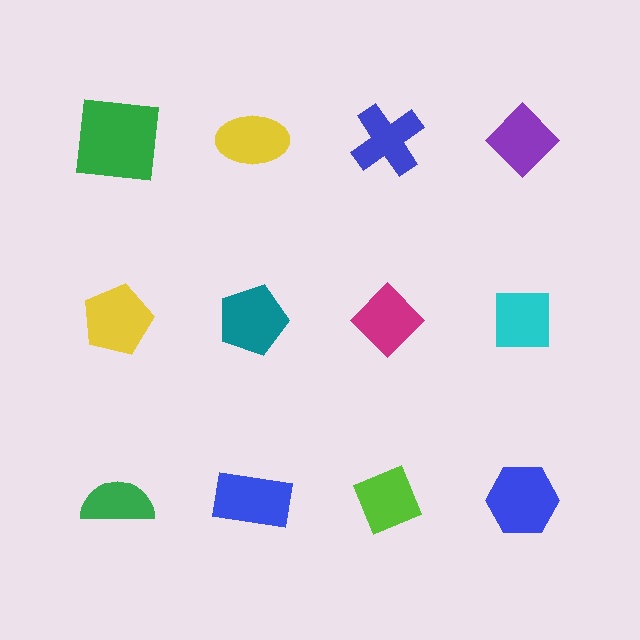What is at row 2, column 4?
A cyan square.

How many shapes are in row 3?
4 shapes.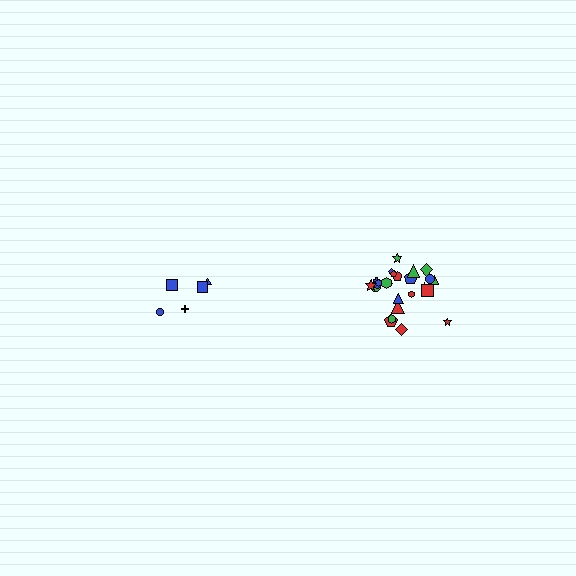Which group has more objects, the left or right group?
The right group.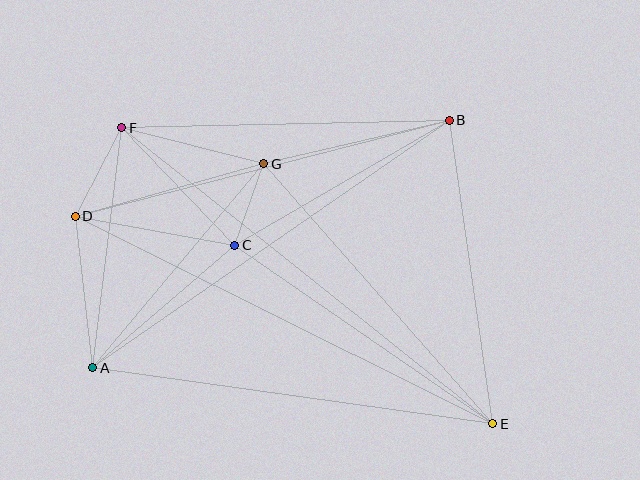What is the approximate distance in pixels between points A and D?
The distance between A and D is approximately 152 pixels.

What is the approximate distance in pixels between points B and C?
The distance between B and C is approximately 248 pixels.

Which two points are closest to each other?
Points C and G are closest to each other.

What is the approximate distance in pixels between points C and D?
The distance between C and D is approximately 162 pixels.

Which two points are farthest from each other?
Points E and F are farthest from each other.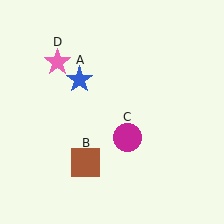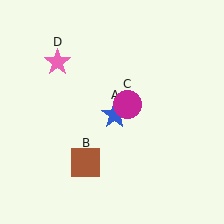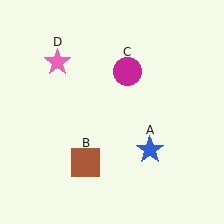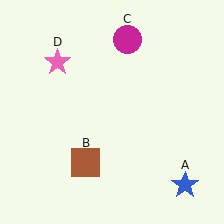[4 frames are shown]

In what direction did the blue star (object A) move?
The blue star (object A) moved down and to the right.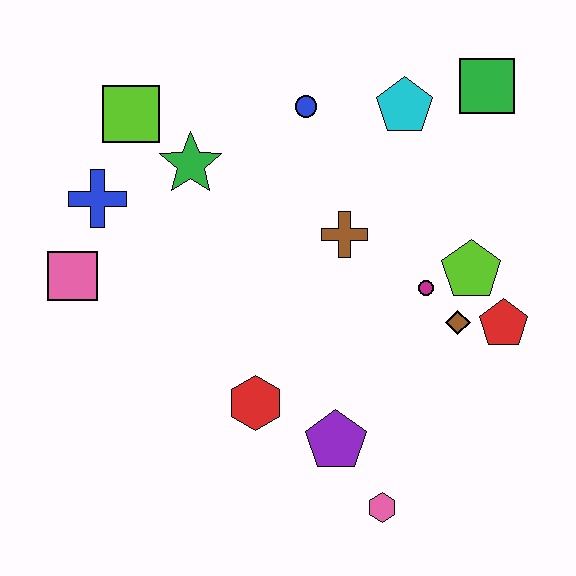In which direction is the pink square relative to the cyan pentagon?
The pink square is to the left of the cyan pentagon.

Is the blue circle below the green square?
Yes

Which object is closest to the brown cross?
The magenta circle is closest to the brown cross.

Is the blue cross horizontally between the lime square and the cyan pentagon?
No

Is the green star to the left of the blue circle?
Yes